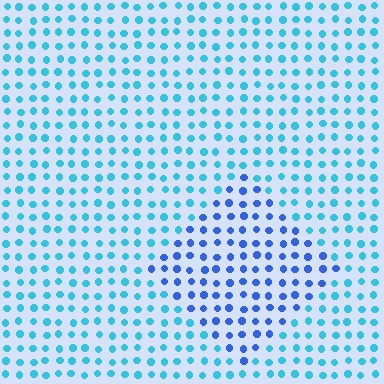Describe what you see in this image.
The image is filled with small cyan elements in a uniform arrangement. A diamond-shaped region is visible where the elements are tinted to a slightly different hue, forming a subtle color boundary.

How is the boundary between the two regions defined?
The boundary is defined purely by a slight shift in hue (about 34 degrees). Spacing, size, and orientation are identical on both sides.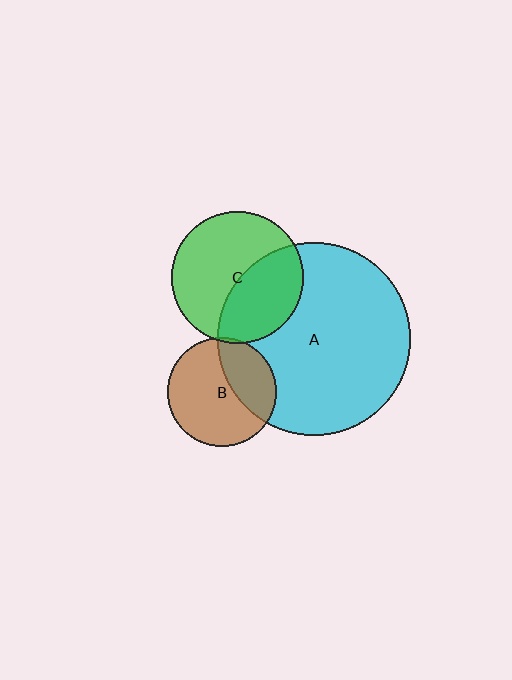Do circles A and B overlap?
Yes.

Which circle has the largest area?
Circle A (cyan).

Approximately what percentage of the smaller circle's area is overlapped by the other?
Approximately 35%.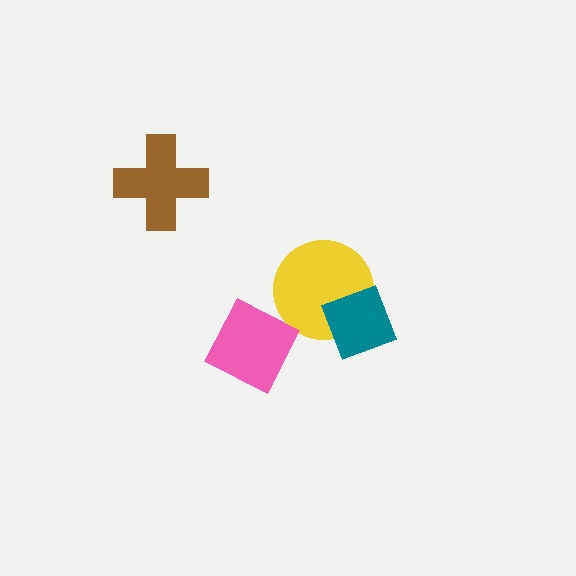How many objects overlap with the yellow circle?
1 object overlaps with the yellow circle.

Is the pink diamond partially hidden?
No, no other shape covers it.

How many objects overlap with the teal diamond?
1 object overlaps with the teal diamond.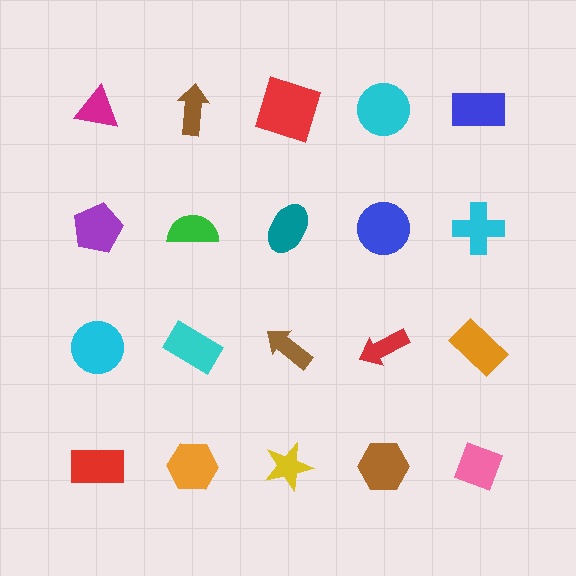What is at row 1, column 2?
A brown arrow.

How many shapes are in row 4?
5 shapes.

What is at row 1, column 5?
A blue rectangle.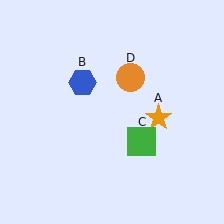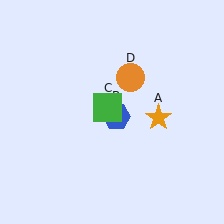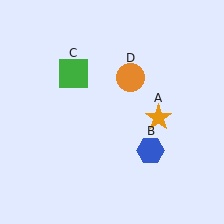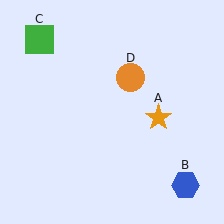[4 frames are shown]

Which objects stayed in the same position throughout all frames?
Orange star (object A) and orange circle (object D) remained stationary.